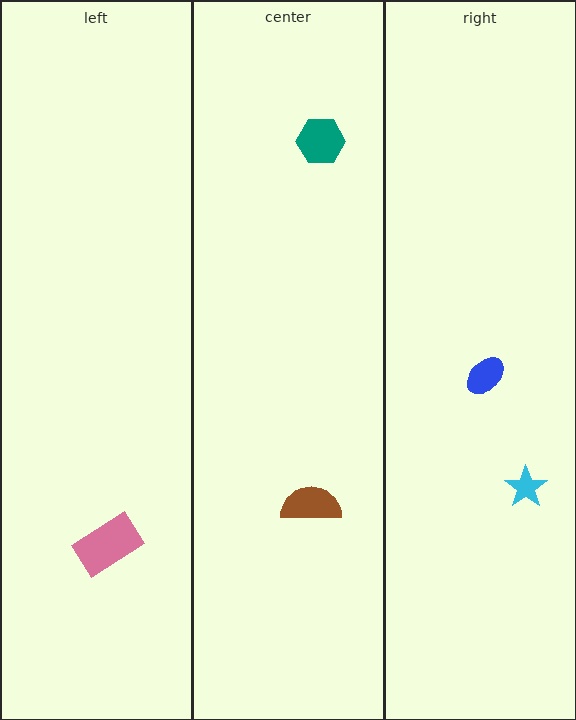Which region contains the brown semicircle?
The center region.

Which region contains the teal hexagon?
The center region.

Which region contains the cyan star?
The right region.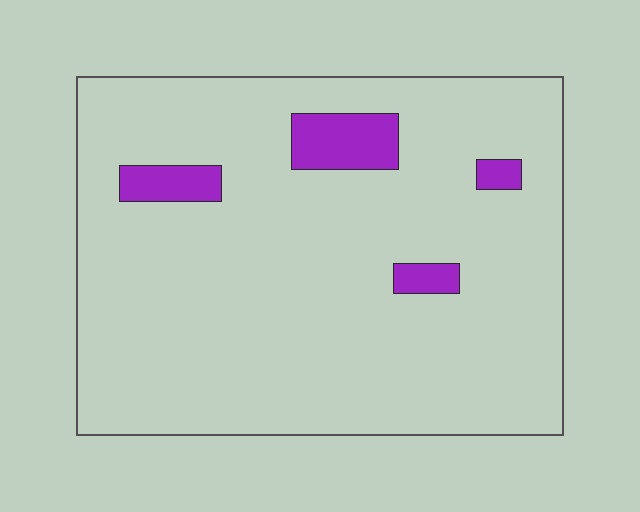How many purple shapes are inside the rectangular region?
4.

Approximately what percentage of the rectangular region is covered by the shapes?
Approximately 10%.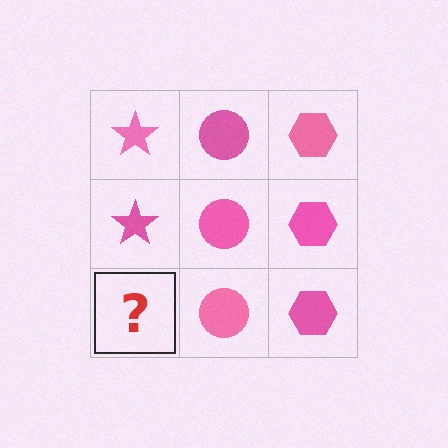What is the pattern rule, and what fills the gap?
The rule is that each column has a consistent shape. The gap should be filled with a pink star.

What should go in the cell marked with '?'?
The missing cell should contain a pink star.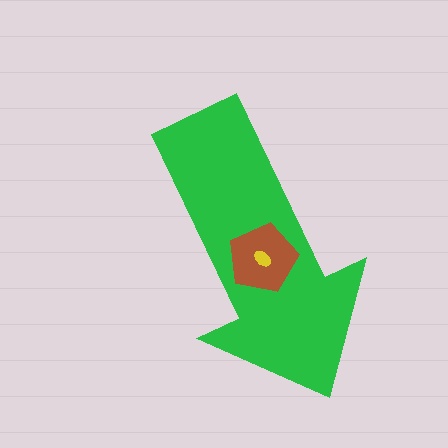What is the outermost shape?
The green arrow.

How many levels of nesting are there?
3.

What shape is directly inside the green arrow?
The brown pentagon.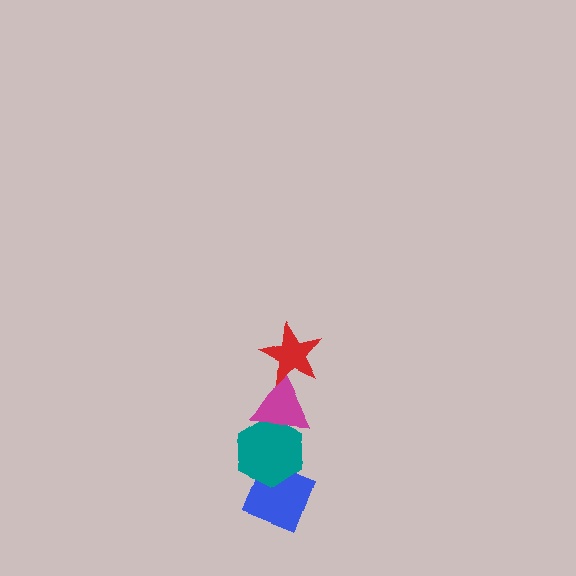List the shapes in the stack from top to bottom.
From top to bottom: the red star, the magenta triangle, the teal hexagon, the blue diamond.